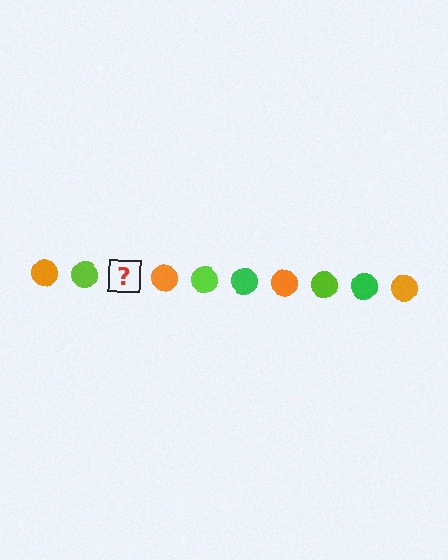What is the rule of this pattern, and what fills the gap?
The rule is that the pattern cycles through orange, lime, green circles. The gap should be filled with a green circle.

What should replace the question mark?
The question mark should be replaced with a green circle.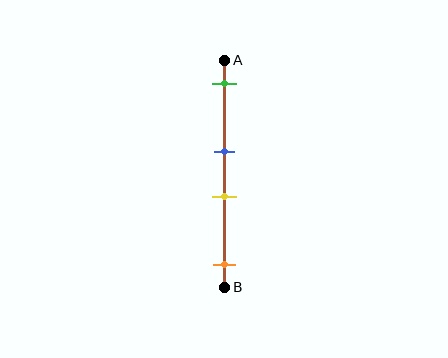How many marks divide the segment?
There are 4 marks dividing the segment.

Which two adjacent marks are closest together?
The blue and yellow marks are the closest adjacent pair.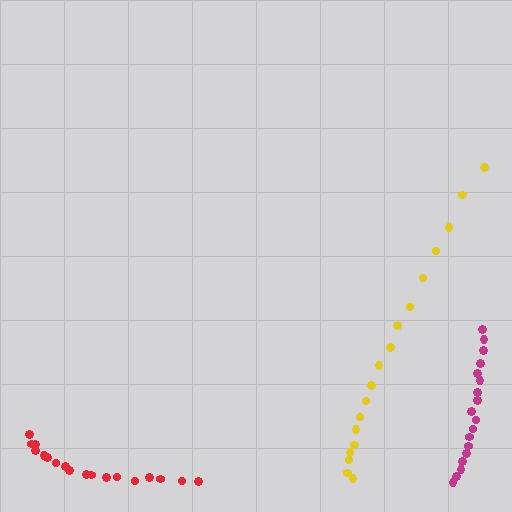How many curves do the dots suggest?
There are 3 distinct paths.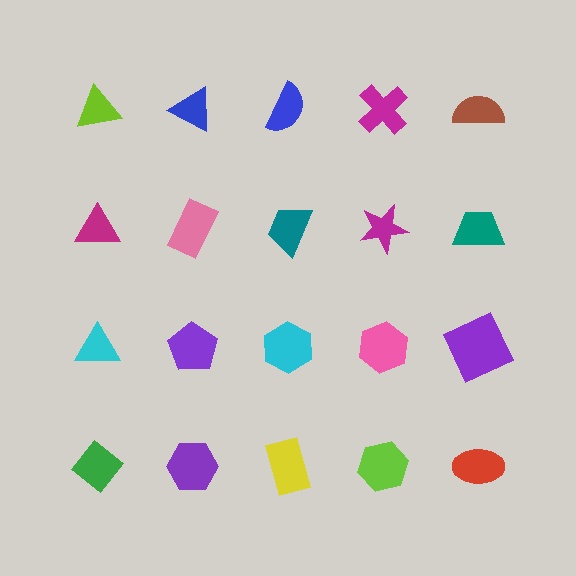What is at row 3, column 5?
A purple square.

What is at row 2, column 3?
A teal trapezoid.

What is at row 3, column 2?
A purple pentagon.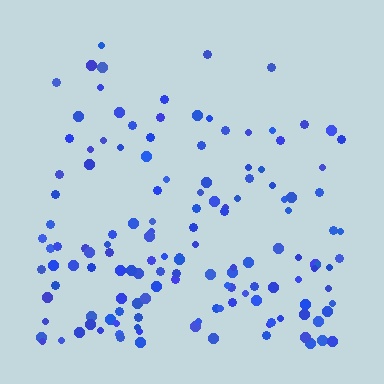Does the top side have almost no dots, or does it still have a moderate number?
Still a moderate number, just noticeably fewer than the bottom.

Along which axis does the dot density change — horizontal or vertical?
Vertical.